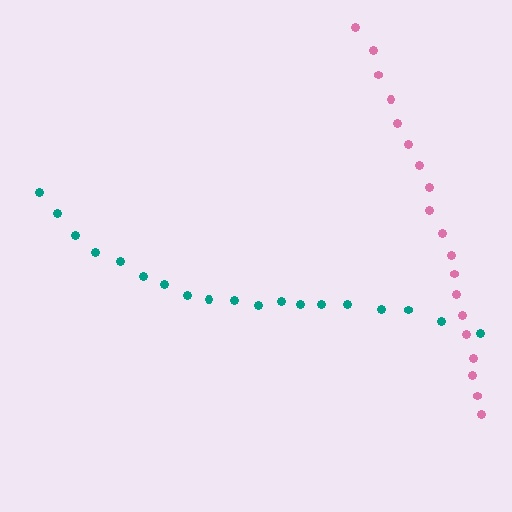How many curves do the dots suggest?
There are 2 distinct paths.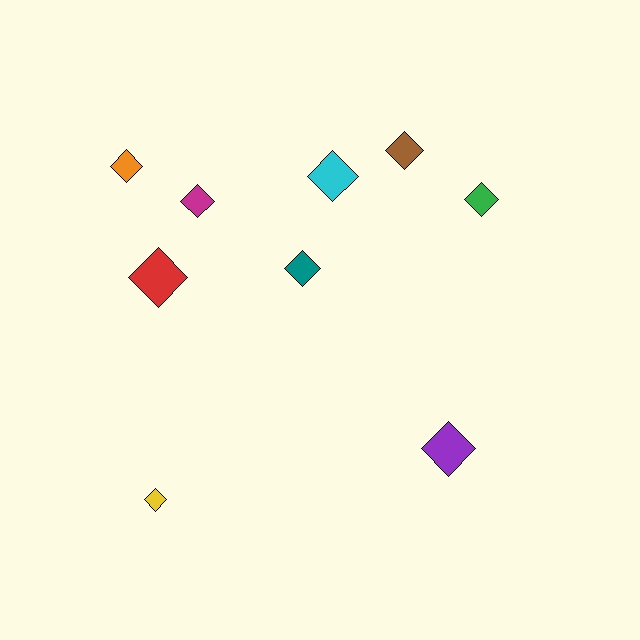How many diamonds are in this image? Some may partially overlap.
There are 9 diamonds.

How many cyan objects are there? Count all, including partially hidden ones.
There is 1 cyan object.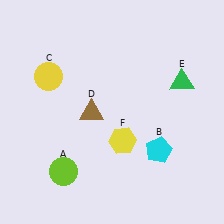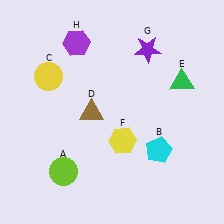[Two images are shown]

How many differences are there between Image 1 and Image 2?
There are 2 differences between the two images.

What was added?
A purple star (G), a purple hexagon (H) were added in Image 2.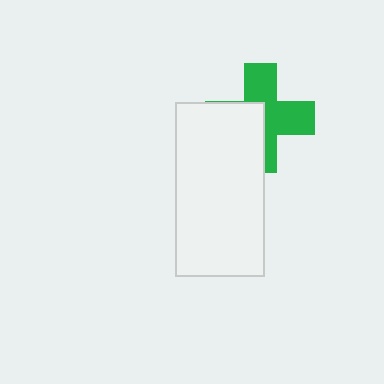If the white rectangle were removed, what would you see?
You would see the complete green cross.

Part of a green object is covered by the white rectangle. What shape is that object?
It is a cross.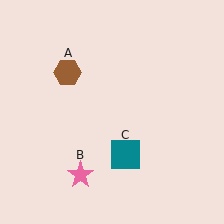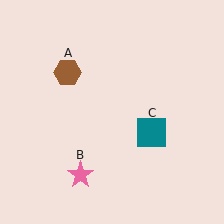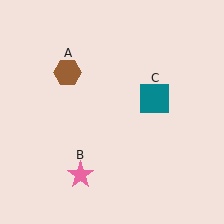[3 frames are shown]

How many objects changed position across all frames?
1 object changed position: teal square (object C).